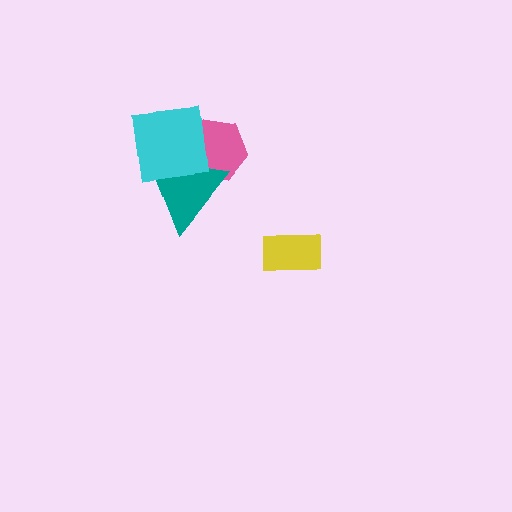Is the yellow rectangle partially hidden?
No, no other shape covers it.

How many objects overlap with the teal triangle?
2 objects overlap with the teal triangle.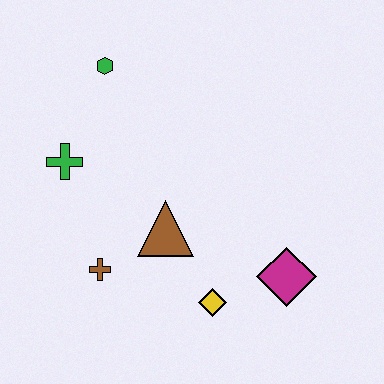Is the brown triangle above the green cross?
No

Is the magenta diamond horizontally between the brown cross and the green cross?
No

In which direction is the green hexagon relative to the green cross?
The green hexagon is above the green cross.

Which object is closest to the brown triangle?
The brown cross is closest to the brown triangle.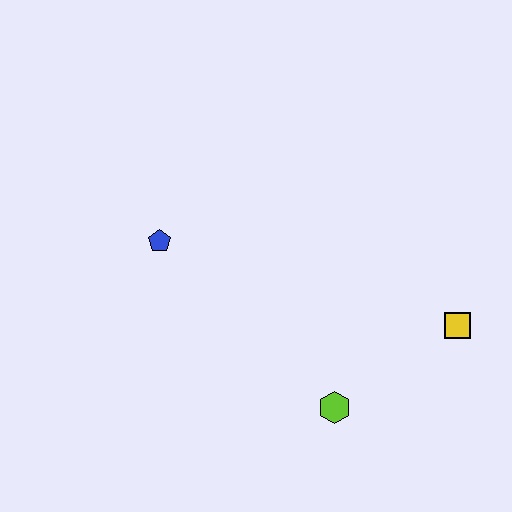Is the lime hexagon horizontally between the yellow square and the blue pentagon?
Yes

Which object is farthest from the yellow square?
The blue pentagon is farthest from the yellow square.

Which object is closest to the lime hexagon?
The yellow square is closest to the lime hexagon.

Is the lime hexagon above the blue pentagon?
No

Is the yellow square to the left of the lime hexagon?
No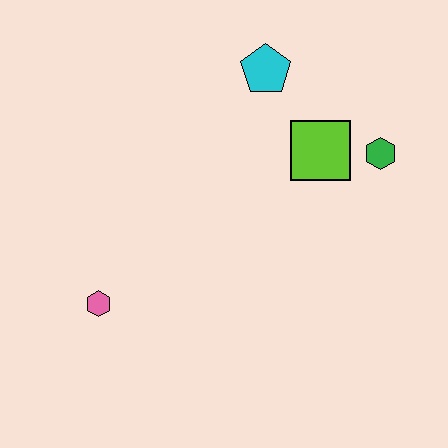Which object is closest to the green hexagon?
The lime square is closest to the green hexagon.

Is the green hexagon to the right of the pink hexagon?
Yes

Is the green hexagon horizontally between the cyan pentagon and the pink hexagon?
No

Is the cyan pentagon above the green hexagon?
Yes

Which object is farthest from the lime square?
The pink hexagon is farthest from the lime square.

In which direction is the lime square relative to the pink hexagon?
The lime square is to the right of the pink hexagon.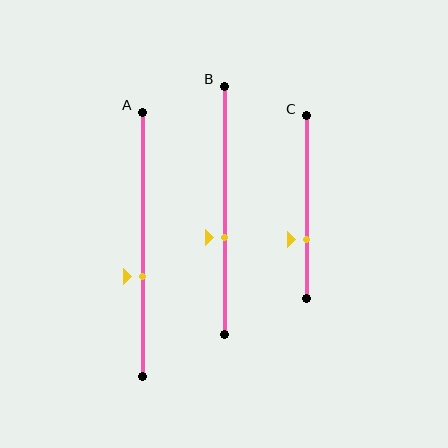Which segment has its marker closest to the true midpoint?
Segment B has its marker closest to the true midpoint.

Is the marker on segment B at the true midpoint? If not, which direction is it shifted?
No, the marker on segment B is shifted downward by about 11% of the segment length.